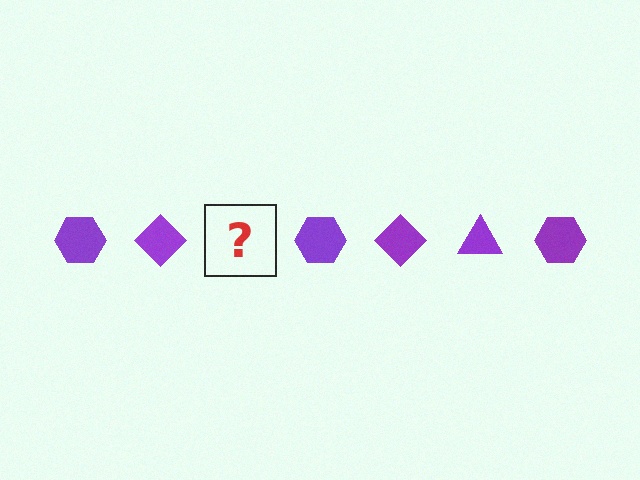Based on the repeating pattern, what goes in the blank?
The blank should be a purple triangle.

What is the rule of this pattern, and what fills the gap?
The rule is that the pattern cycles through hexagon, diamond, triangle shapes in purple. The gap should be filled with a purple triangle.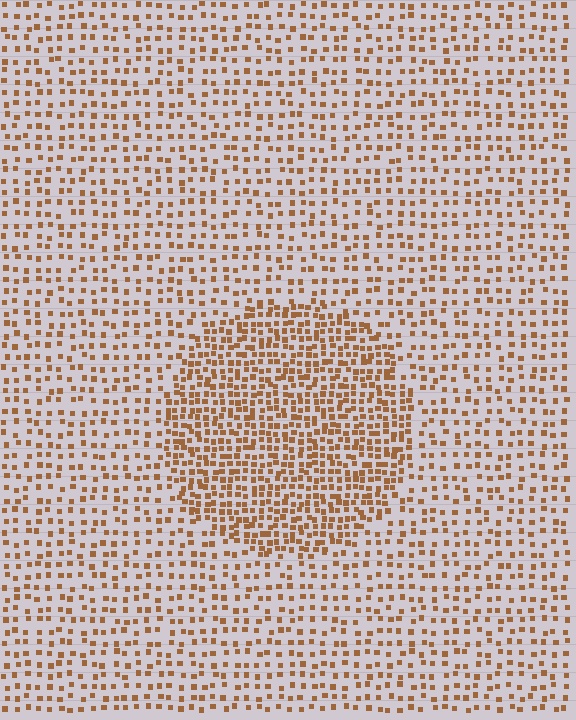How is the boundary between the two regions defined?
The boundary is defined by a change in element density (approximately 2.0x ratio). All elements are the same color, size, and shape.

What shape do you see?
I see a circle.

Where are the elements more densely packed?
The elements are more densely packed inside the circle boundary.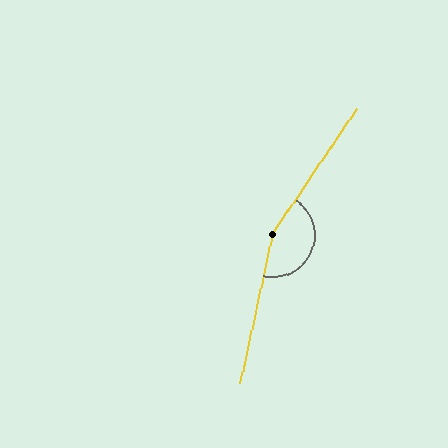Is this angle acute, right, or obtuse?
It is obtuse.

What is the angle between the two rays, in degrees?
Approximately 158 degrees.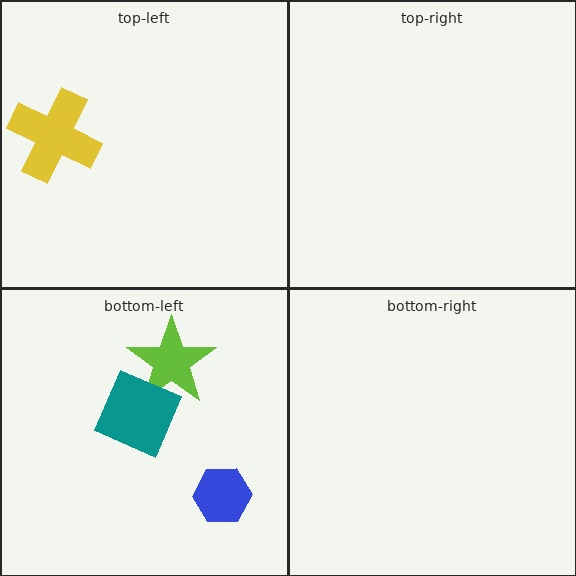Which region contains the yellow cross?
The top-left region.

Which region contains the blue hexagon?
The bottom-left region.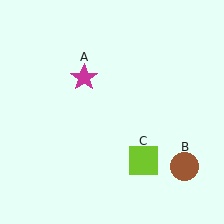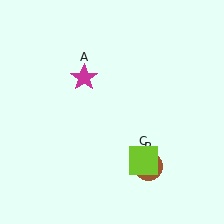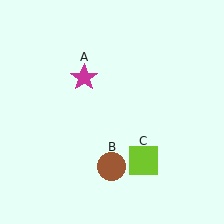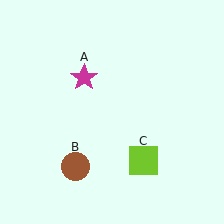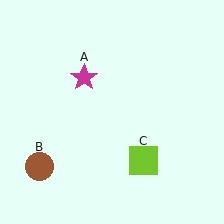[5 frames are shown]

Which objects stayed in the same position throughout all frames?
Magenta star (object A) and lime square (object C) remained stationary.